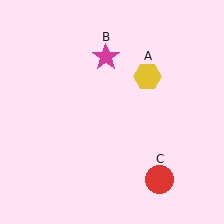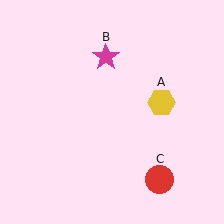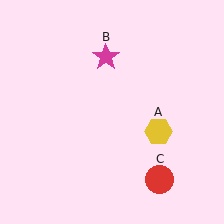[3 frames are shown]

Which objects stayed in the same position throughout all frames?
Magenta star (object B) and red circle (object C) remained stationary.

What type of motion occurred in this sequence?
The yellow hexagon (object A) rotated clockwise around the center of the scene.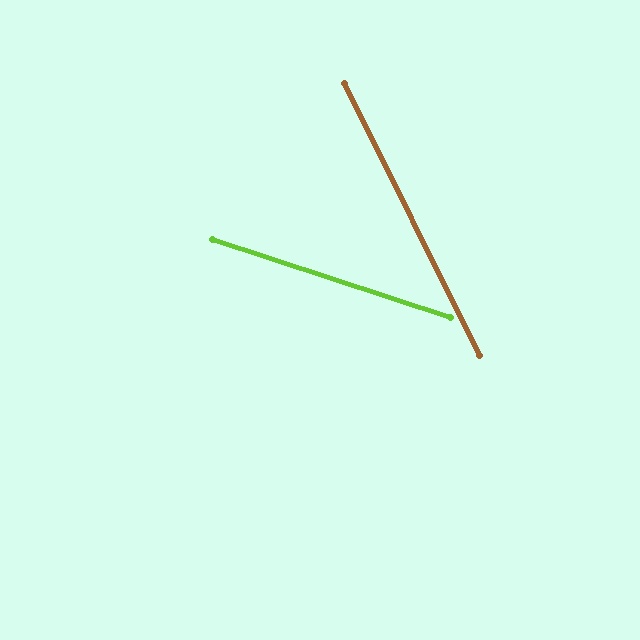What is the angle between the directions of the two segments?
Approximately 45 degrees.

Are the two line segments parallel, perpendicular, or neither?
Neither parallel nor perpendicular — they differ by about 45°.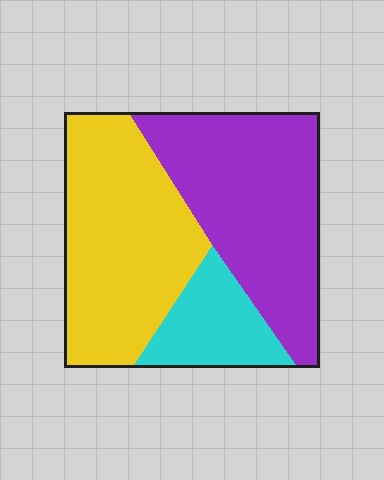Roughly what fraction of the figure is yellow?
Yellow takes up between a quarter and a half of the figure.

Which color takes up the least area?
Cyan, at roughly 15%.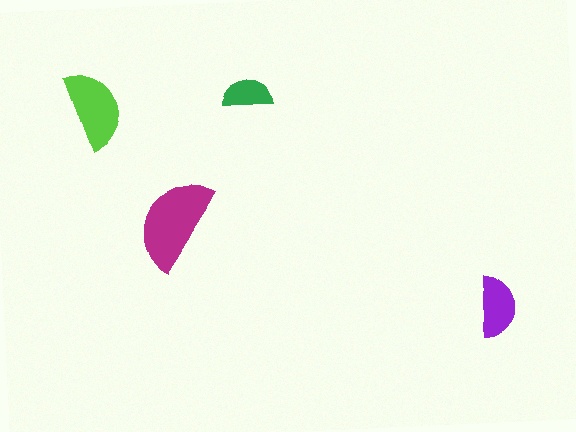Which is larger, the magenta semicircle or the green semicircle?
The magenta one.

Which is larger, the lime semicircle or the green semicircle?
The lime one.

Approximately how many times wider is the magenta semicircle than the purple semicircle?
About 1.5 times wider.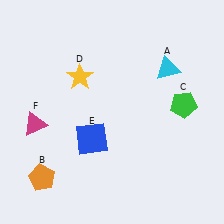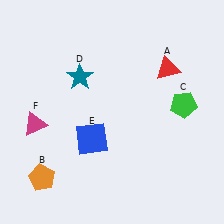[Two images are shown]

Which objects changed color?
A changed from cyan to red. D changed from yellow to teal.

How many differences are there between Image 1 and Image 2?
There are 2 differences between the two images.